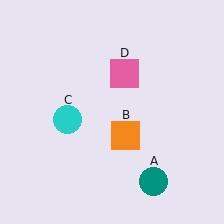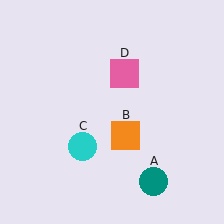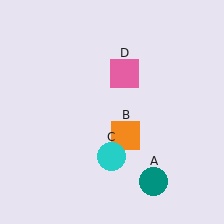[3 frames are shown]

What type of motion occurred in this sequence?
The cyan circle (object C) rotated counterclockwise around the center of the scene.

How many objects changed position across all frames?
1 object changed position: cyan circle (object C).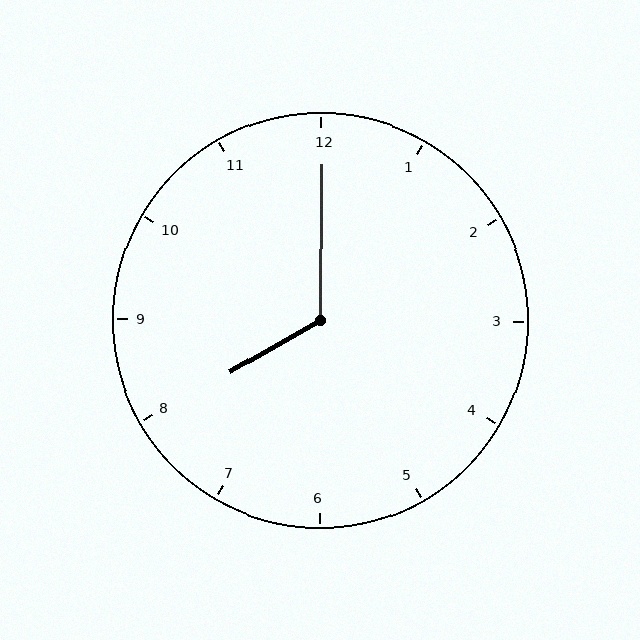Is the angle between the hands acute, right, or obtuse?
It is obtuse.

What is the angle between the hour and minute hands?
Approximately 120 degrees.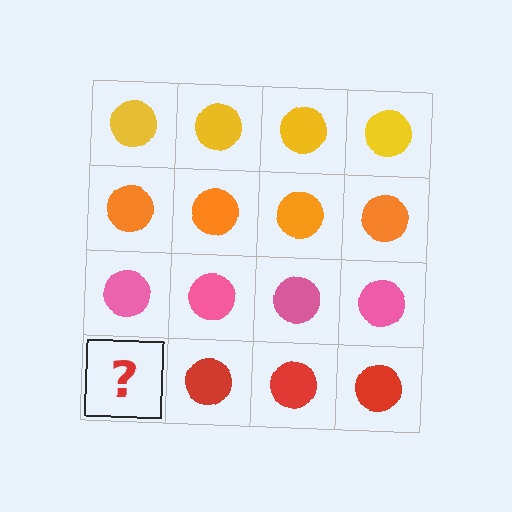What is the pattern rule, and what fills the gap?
The rule is that each row has a consistent color. The gap should be filled with a red circle.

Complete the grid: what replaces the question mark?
The question mark should be replaced with a red circle.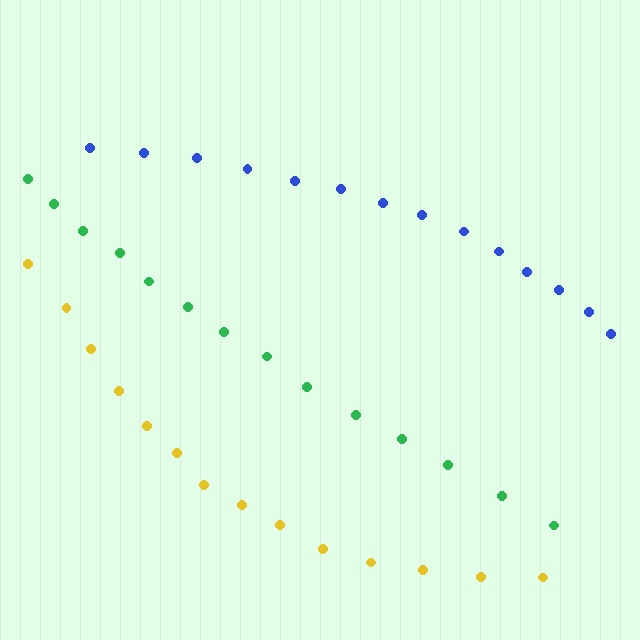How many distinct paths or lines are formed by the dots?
There are 3 distinct paths.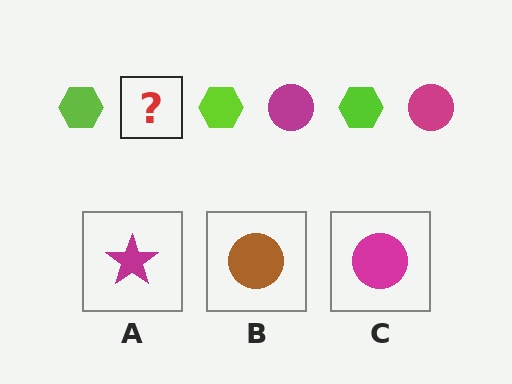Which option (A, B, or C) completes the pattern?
C.